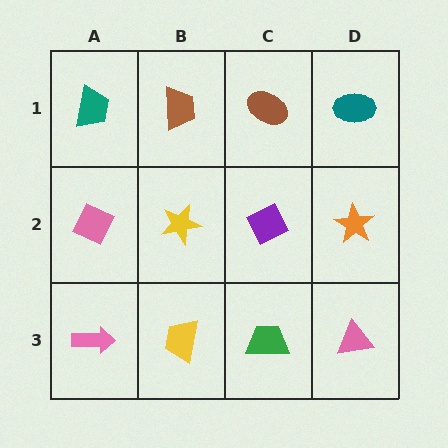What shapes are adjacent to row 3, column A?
A pink diamond (row 2, column A), a yellow trapezoid (row 3, column B).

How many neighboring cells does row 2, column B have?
4.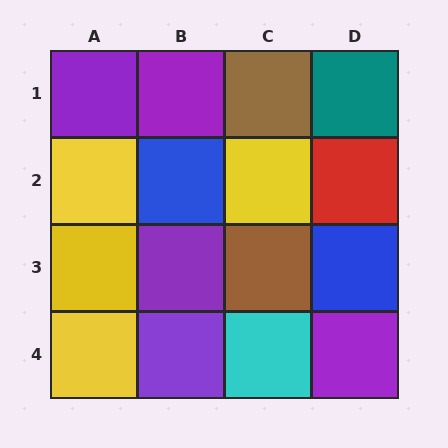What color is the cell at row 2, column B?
Blue.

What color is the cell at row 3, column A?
Yellow.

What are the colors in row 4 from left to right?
Yellow, purple, cyan, purple.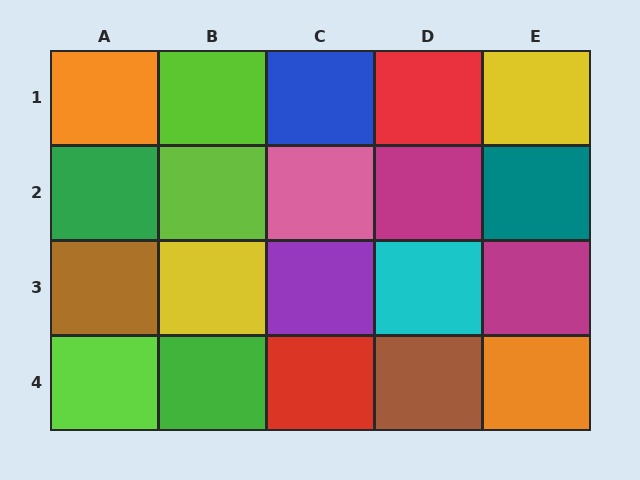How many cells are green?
2 cells are green.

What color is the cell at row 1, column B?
Lime.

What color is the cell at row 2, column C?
Pink.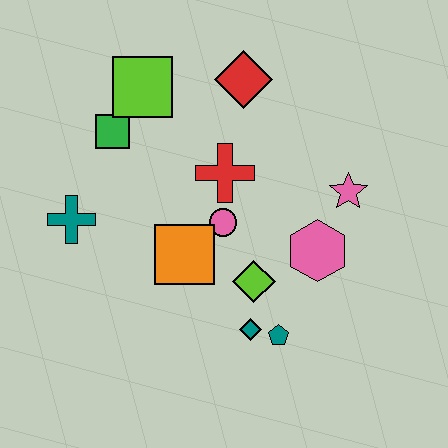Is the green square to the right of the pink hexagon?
No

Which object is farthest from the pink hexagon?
The teal cross is farthest from the pink hexagon.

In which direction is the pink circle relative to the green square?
The pink circle is to the right of the green square.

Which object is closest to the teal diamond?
The teal pentagon is closest to the teal diamond.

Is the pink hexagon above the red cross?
No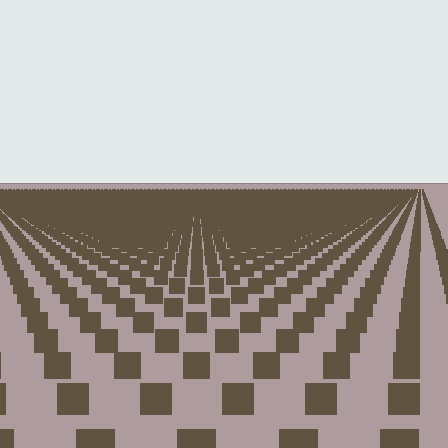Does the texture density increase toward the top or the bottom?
Density increases toward the top.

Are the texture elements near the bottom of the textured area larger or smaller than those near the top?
Larger. Near the bottom, elements are closer to the viewer and appear at a bigger on-screen size.